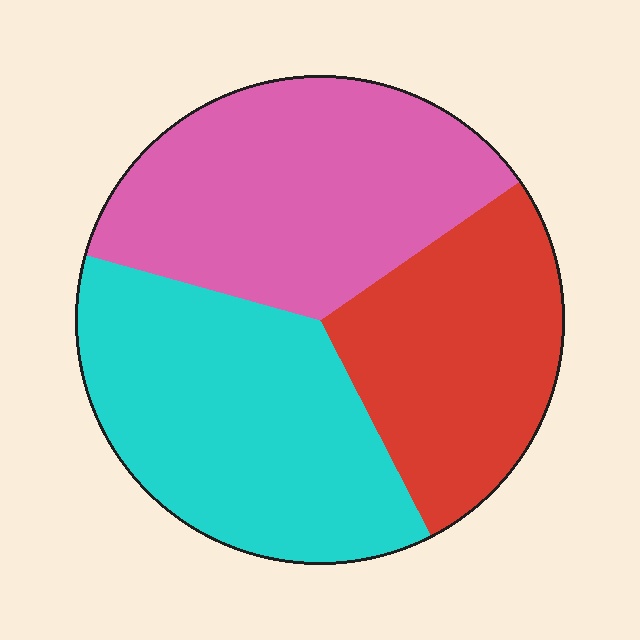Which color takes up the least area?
Red, at roughly 25%.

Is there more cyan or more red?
Cyan.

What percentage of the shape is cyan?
Cyan takes up about three eighths (3/8) of the shape.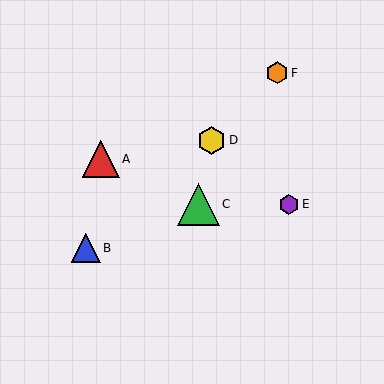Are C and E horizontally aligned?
Yes, both are at y≈204.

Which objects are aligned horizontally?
Objects C, E are aligned horizontally.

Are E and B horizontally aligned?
No, E is at y≈204 and B is at y≈248.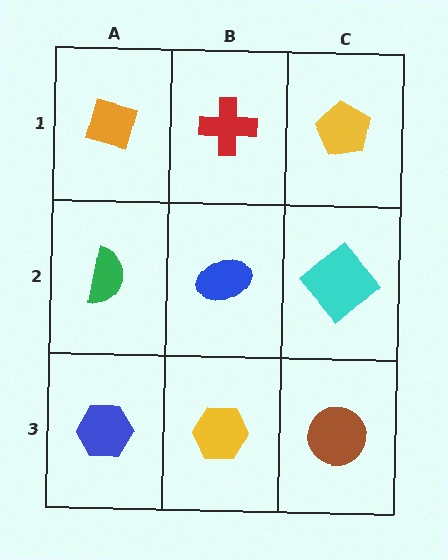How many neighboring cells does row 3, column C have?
2.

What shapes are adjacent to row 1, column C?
A cyan diamond (row 2, column C), a red cross (row 1, column B).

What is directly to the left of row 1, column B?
An orange diamond.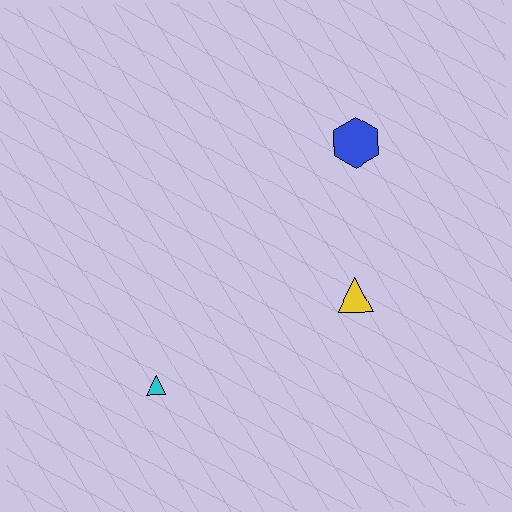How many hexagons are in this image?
There is 1 hexagon.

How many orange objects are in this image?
There are no orange objects.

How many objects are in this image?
There are 3 objects.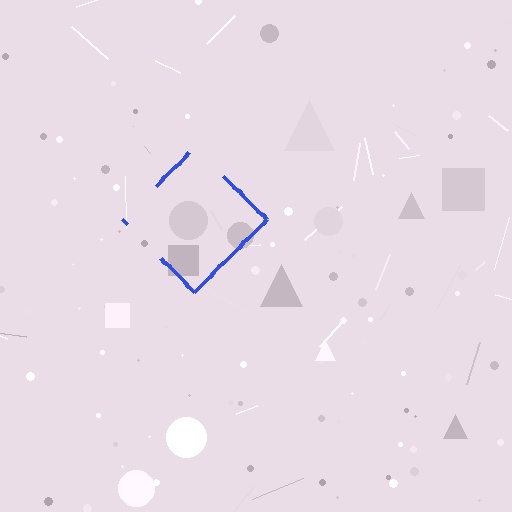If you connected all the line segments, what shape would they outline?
They would outline a diamond.